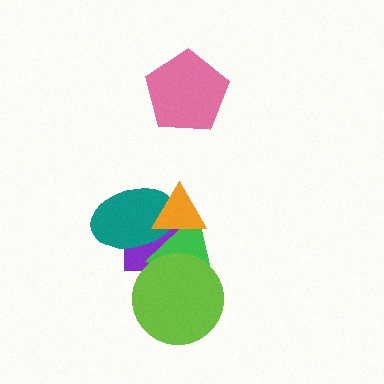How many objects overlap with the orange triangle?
3 objects overlap with the orange triangle.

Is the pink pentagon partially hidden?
No, no other shape covers it.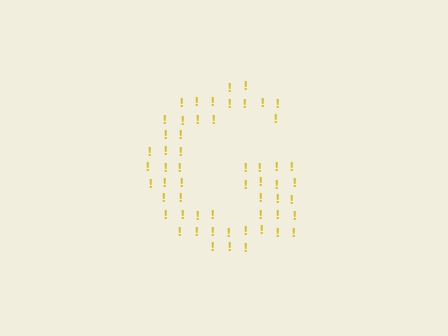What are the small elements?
The small elements are exclamation marks.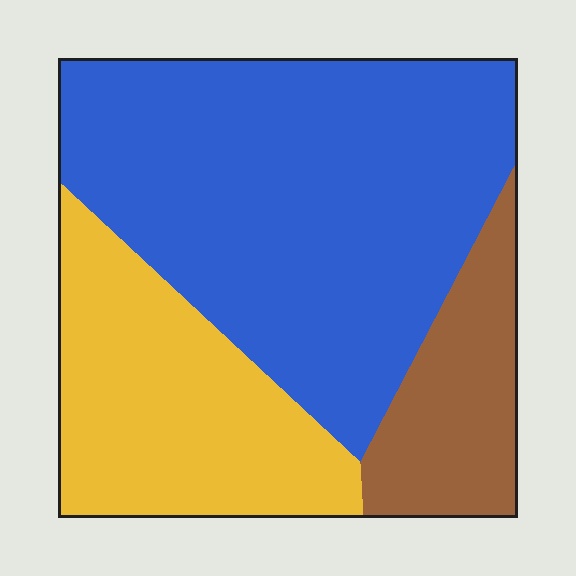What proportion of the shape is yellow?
Yellow takes up about one quarter (1/4) of the shape.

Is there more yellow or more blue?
Blue.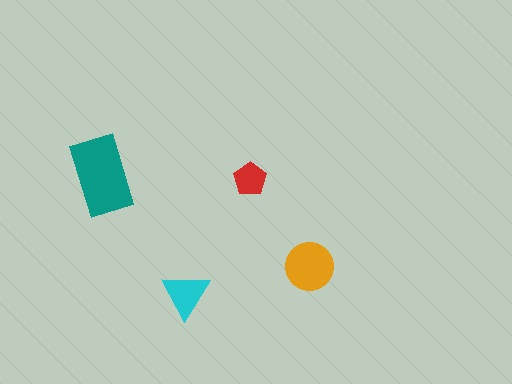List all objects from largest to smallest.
The teal rectangle, the orange circle, the cyan triangle, the red pentagon.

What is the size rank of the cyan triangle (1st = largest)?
3rd.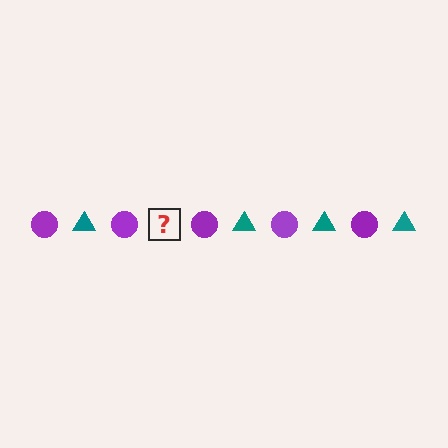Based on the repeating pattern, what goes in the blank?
The blank should be a teal triangle.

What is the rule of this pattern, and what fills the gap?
The rule is that the pattern alternates between purple circle and teal triangle. The gap should be filled with a teal triangle.